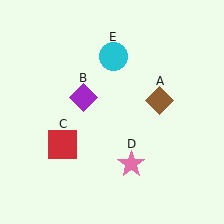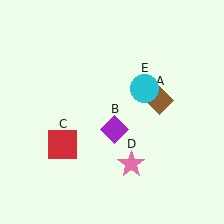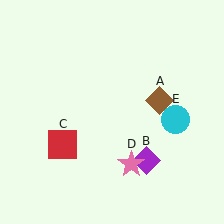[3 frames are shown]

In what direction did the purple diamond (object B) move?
The purple diamond (object B) moved down and to the right.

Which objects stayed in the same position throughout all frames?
Brown diamond (object A) and red square (object C) and pink star (object D) remained stationary.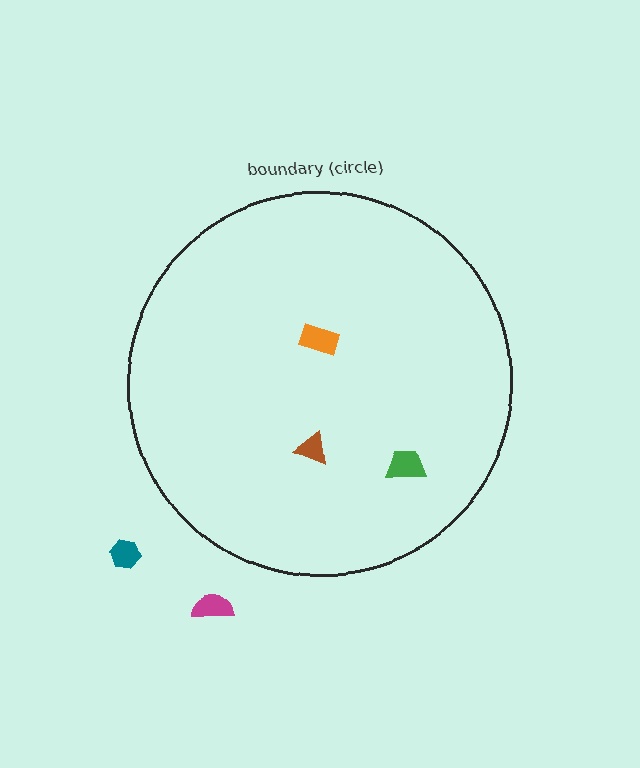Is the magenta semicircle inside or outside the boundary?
Outside.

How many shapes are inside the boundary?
3 inside, 2 outside.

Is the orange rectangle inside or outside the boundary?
Inside.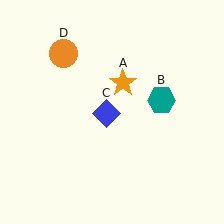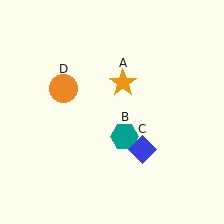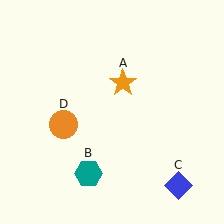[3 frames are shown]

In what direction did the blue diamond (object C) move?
The blue diamond (object C) moved down and to the right.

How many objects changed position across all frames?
3 objects changed position: teal hexagon (object B), blue diamond (object C), orange circle (object D).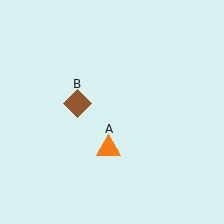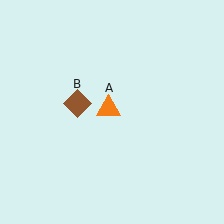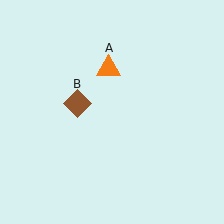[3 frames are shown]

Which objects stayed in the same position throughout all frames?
Brown diamond (object B) remained stationary.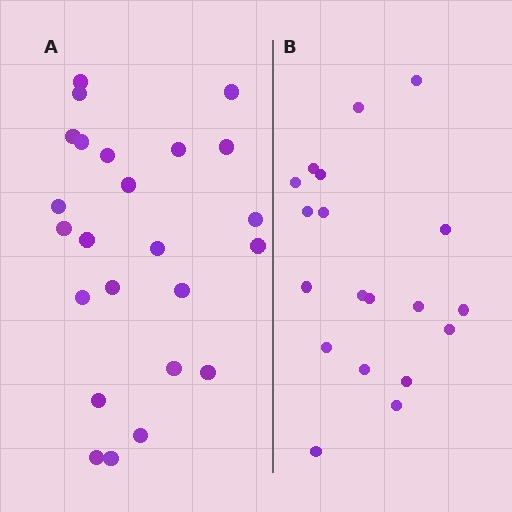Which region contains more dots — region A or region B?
Region A (the left region) has more dots.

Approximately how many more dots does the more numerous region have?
Region A has about 5 more dots than region B.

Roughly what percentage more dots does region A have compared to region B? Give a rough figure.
About 25% more.